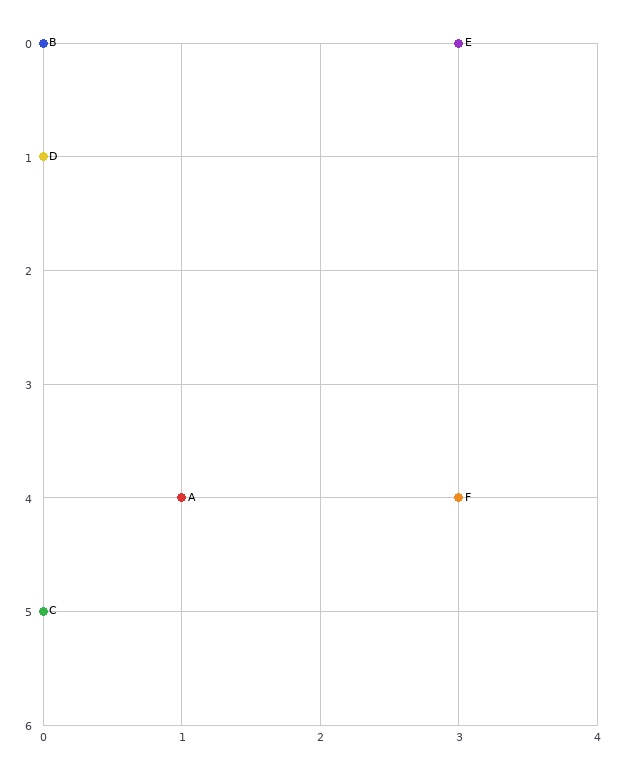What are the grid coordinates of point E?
Point E is at grid coordinates (3, 0).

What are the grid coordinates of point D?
Point D is at grid coordinates (0, 1).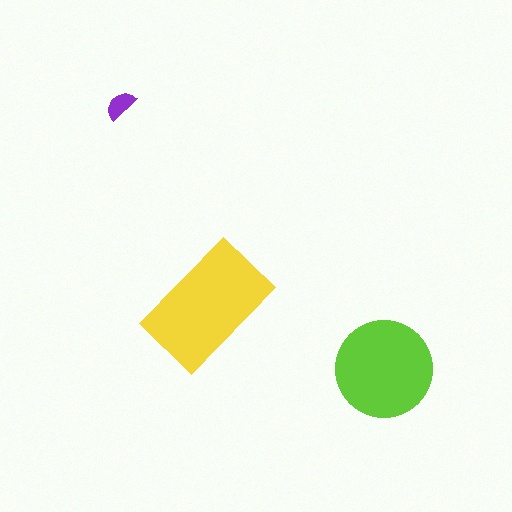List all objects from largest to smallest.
The yellow rectangle, the lime circle, the purple semicircle.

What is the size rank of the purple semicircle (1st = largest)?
3rd.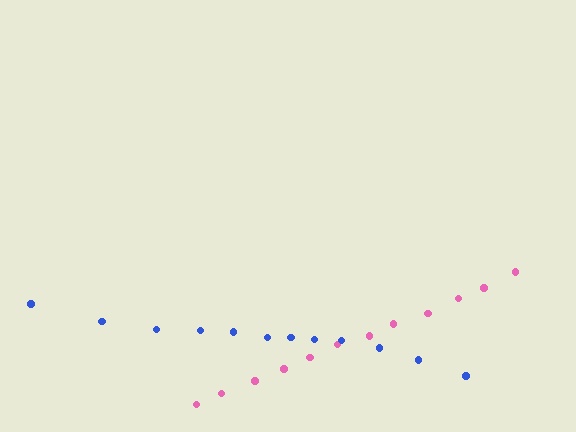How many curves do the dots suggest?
There are 2 distinct paths.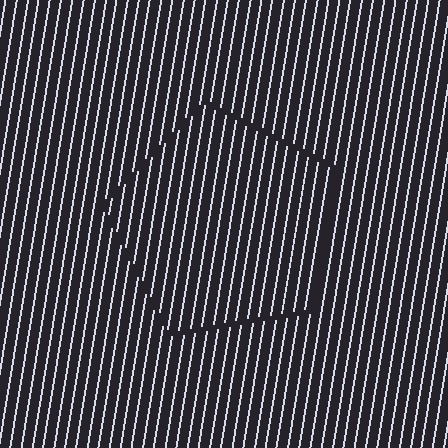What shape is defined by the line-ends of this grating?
An illusory pentagon. The interior of the shape contains the same grating, shifted by half a period — the contour is defined by the phase discontinuity where line-ends from the inner and outer gratings abut.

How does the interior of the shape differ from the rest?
The interior of the shape contains the same grating, shifted by half a period — the contour is defined by the phase discontinuity where line-ends from the inner and outer gratings abut.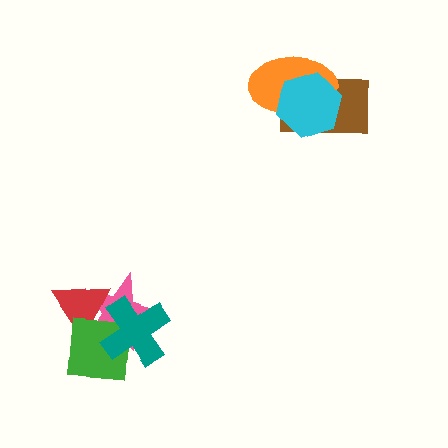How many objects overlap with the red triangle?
3 objects overlap with the red triangle.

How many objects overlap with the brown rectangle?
2 objects overlap with the brown rectangle.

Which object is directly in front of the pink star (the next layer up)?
The red triangle is directly in front of the pink star.